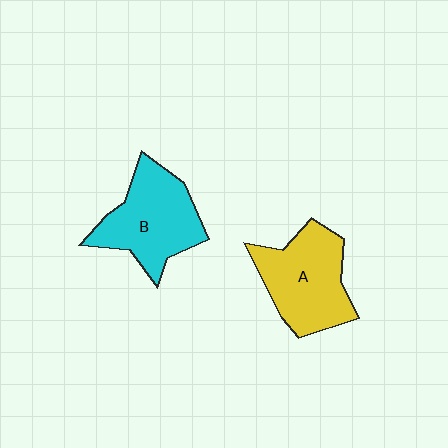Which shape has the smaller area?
Shape A (yellow).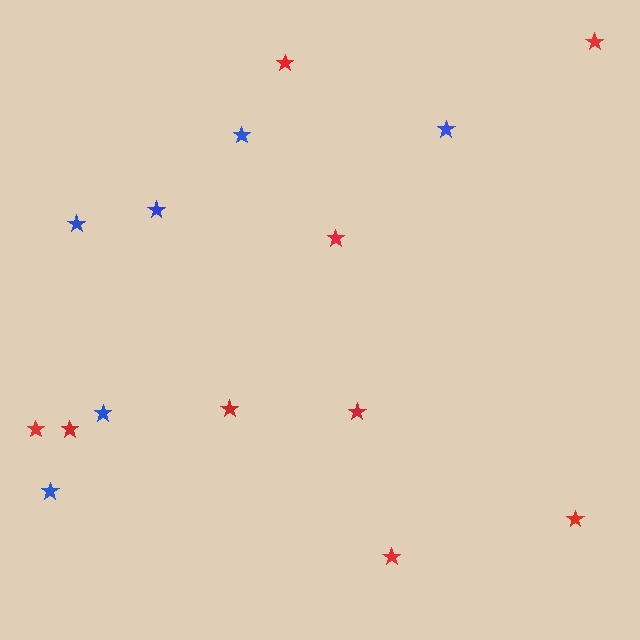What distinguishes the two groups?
There are 2 groups: one group of blue stars (6) and one group of red stars (9).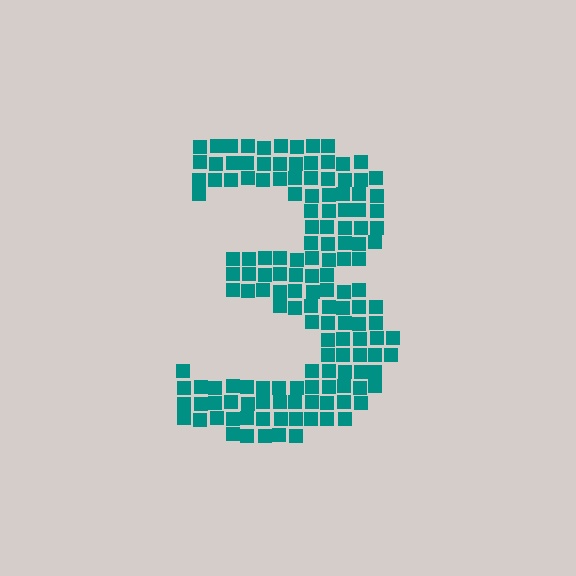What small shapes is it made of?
It is made of small squares.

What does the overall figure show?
The overall figure shows the digit 3.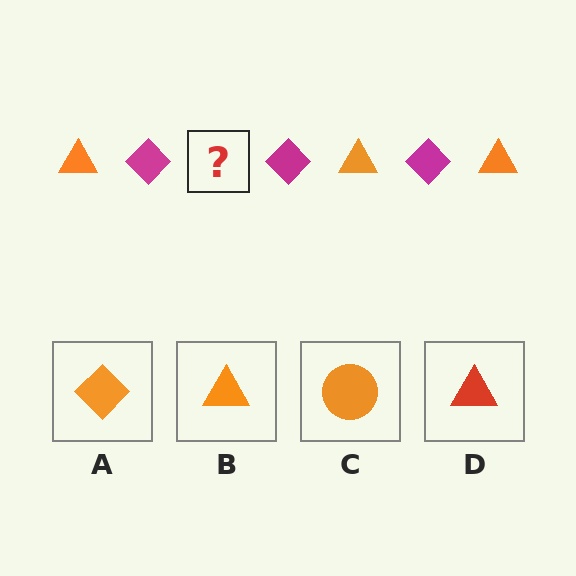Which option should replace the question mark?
Option B.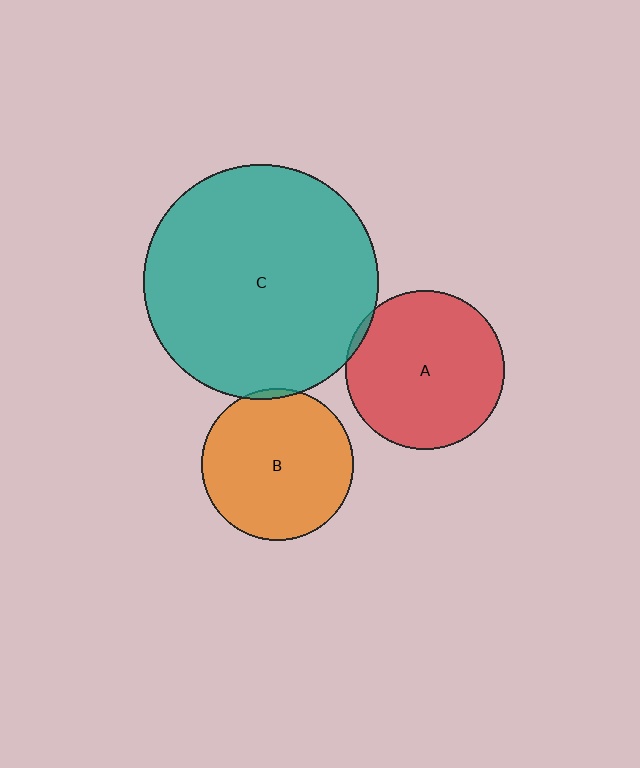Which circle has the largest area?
Circle C (teal).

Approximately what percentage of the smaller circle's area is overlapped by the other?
Approximately 5%.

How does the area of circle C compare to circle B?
Approximately 2.4 times.